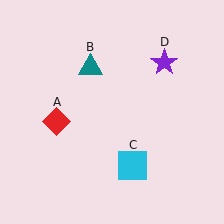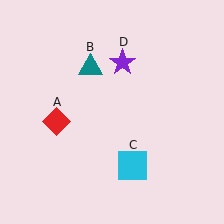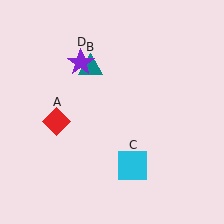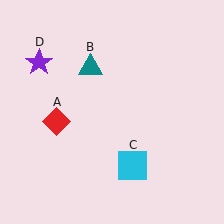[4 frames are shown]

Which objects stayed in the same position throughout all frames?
Red diamond (object A) and teal triangle (object B) and cyan square (object C) remained stationary.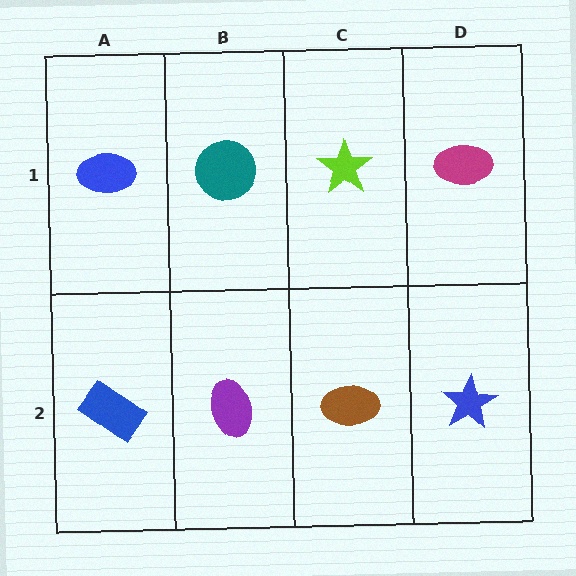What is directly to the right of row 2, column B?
A brown ellipse.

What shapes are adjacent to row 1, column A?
A blue rectangle (row 2, column A), a teal circle (row 1, column B).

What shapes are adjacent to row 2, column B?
A teal circle (row 1, column B), a blue rectangle (row 2, column A), a brown ellipse (row 2, column C).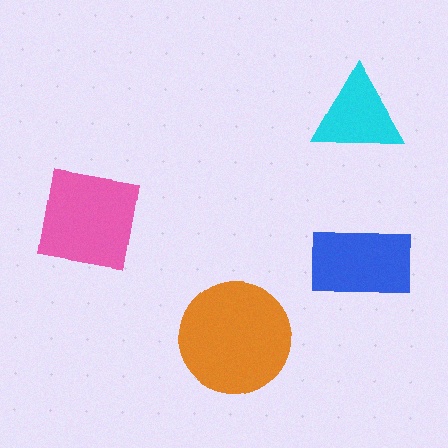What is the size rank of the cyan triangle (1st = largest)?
4th.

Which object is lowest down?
The orange circle is bottommost.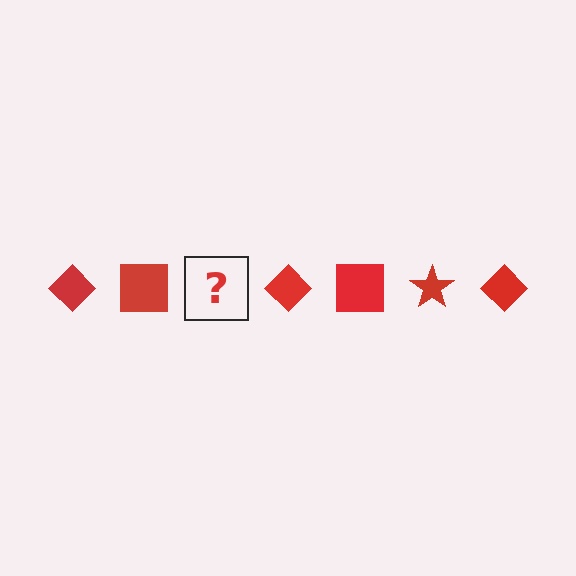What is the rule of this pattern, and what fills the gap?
The rule is that the pattern cycles through diamond, square, star shapes in red. The gap should be filled with a red star.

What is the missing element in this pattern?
The missing element is a red star.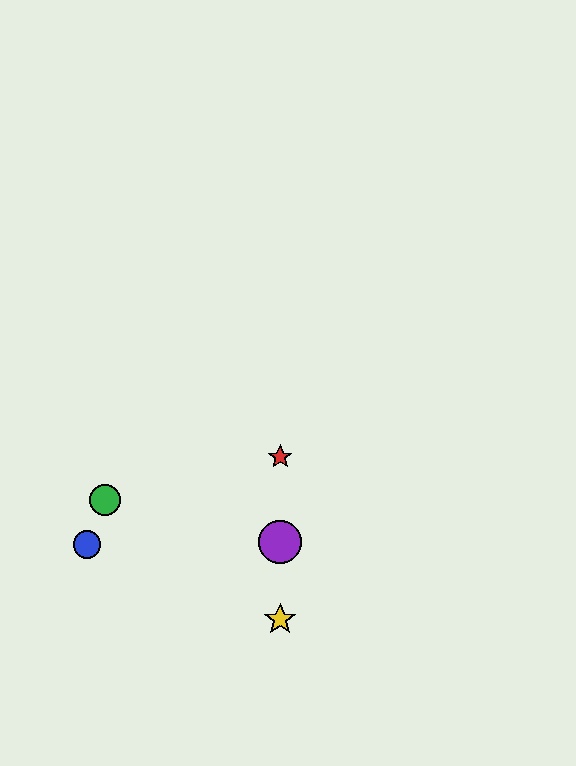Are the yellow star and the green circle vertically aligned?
No, the yellow star is at x≈280 and the green circle is at x≈105.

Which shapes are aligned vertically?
The red star, the yellow star, the purple circle are aligned vertically.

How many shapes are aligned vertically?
3 shapes (the red star, the yellow star, the purple circle) are aligned vertically.